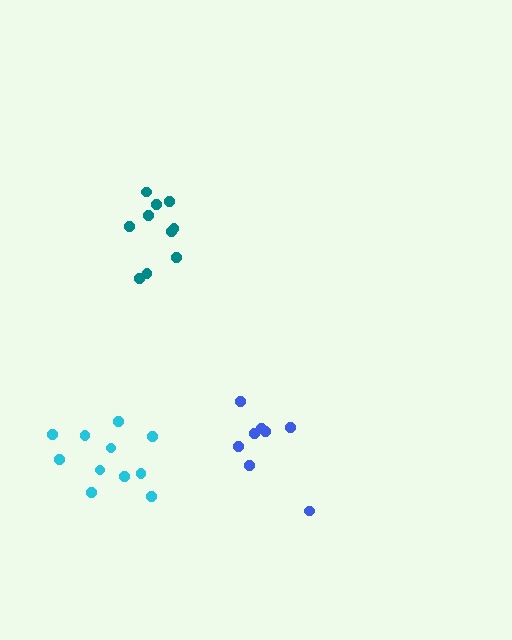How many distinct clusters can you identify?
There are 3 distinct clusters.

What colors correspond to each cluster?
The clusters are colored: cyan, blue, teal.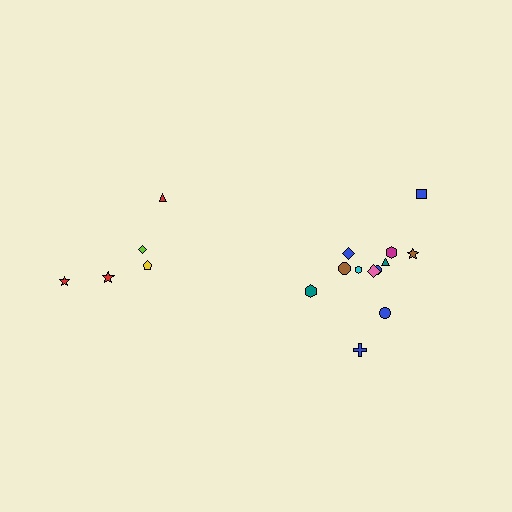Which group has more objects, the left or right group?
The right group.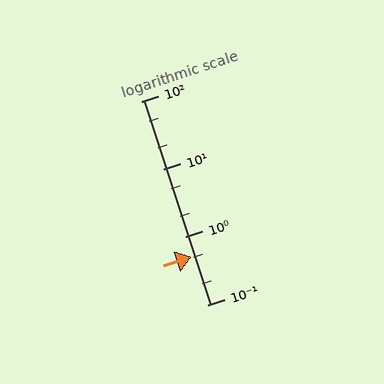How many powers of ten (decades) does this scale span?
The scale spans 3 decades, from 0.1 to 100.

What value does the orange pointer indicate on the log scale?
The pointer indicates approximately 0.51.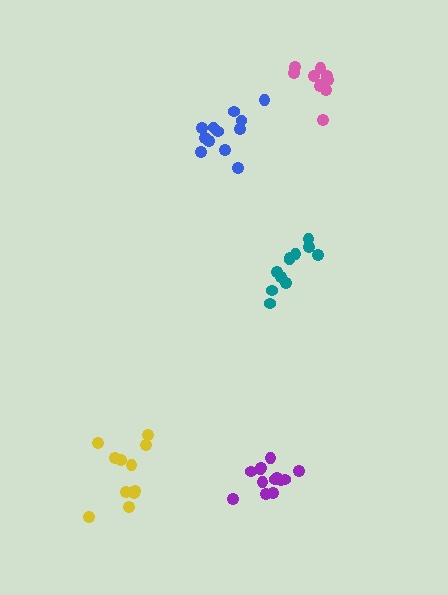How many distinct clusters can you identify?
There are 5 distinct clusters.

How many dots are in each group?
Group 1: 11 dots, Group 2: 13 dots, Group 3: 12 dots, Group 4: 10 dots, Group 5: 11 dots (57 total).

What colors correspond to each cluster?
The clusters are colored: teal, purple, blue, pink, yellow.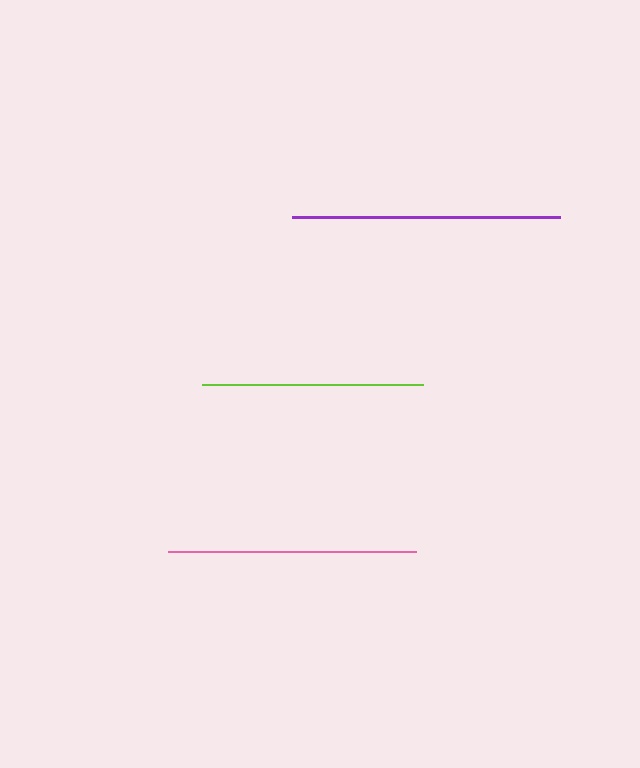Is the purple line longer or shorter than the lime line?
The purple line is longer than the lime line.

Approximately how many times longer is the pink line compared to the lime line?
The pink line is approximately 1.1 times the length of the lime line.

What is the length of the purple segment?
The purple segment is approximately 268 pixels long.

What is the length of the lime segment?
The lime segment is approximately 221 pixels long.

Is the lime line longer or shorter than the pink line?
The pink line is longer than the lime line.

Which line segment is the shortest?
The lime line is the shortest at approximately 221 pixels.